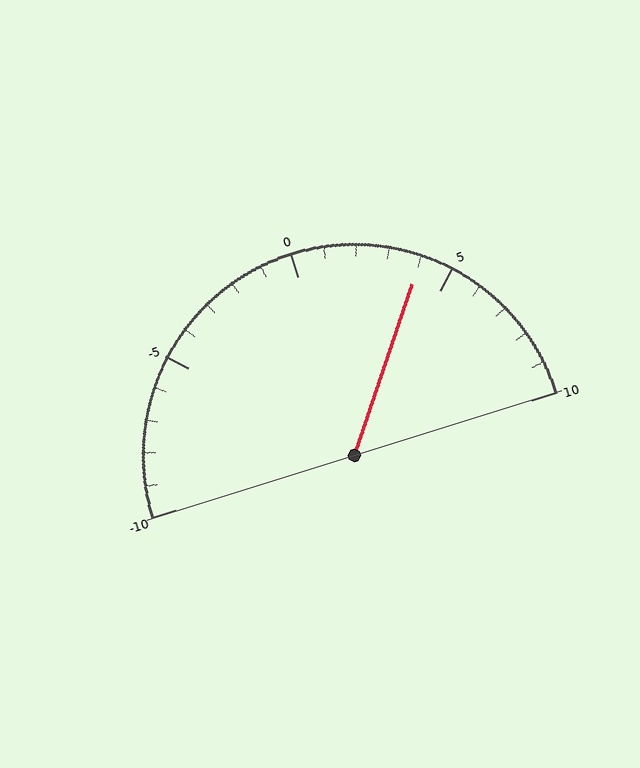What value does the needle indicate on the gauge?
The needle indicates approximately 4.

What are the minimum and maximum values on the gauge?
The gauge ranges from -10 to 10.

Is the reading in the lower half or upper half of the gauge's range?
The reading is in the upper half of the range (-10 to 10).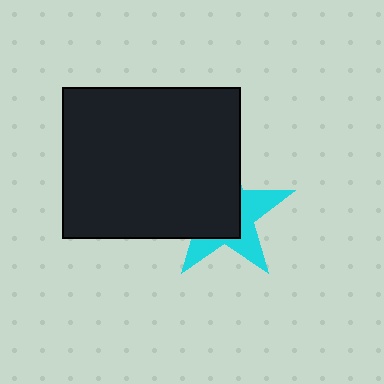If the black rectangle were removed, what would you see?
You would see the complete cyan star.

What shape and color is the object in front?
The object in front is a black rectangle.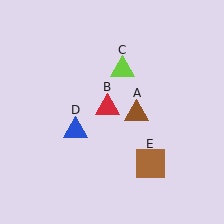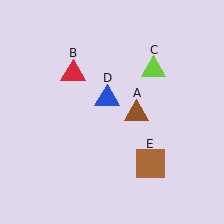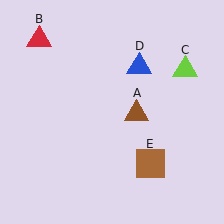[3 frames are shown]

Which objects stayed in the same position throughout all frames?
Brown triangle (object A) and brown square (object E) remained stationary.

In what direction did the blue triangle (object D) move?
The blue triangle (object D) moved up and to the right.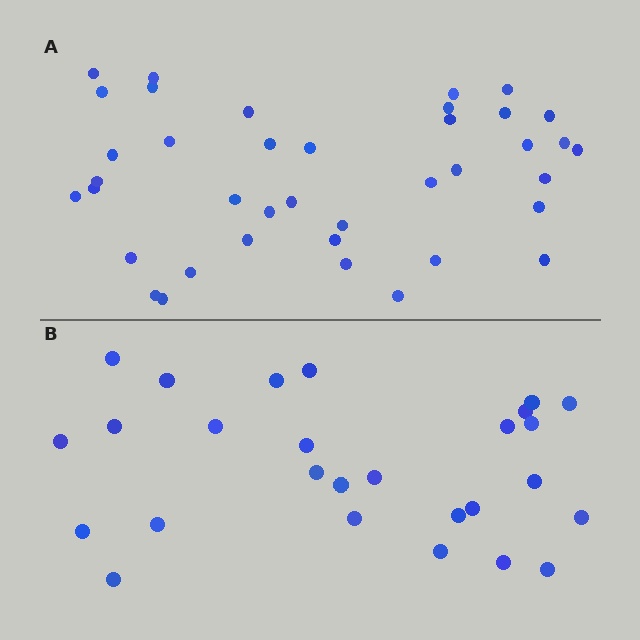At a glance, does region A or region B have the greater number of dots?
Region A (the top region) has more dots.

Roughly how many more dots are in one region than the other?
Region A has roughly 12 or so more dots than region B.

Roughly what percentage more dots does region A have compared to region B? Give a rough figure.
About 45% more.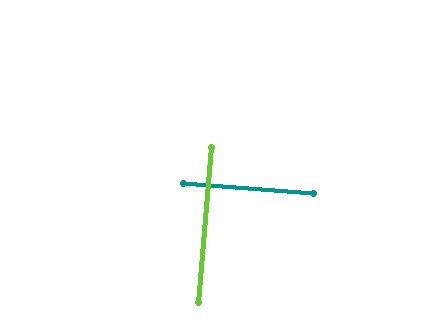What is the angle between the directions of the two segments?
Approximately 89 degrees.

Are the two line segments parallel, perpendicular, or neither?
Perpendicular — they meet at approximately 89°.